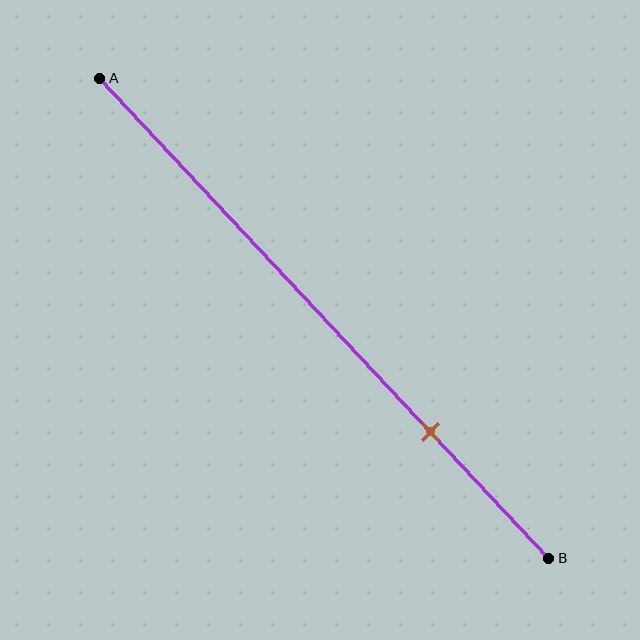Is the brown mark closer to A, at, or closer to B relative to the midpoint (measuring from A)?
The brown mark is closer to point B than the midpoint of segment AB.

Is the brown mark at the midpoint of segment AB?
No, the mark is at about 75% from A, not at the 50% midpoint.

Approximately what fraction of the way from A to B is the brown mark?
The brown mark is approximately 75% of the way from A to B.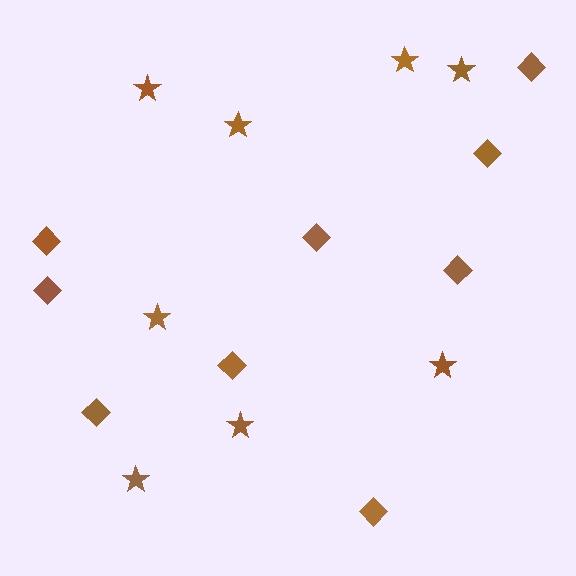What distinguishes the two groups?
There are 2 groups: one group of stars (8) and one group of diamonds (9).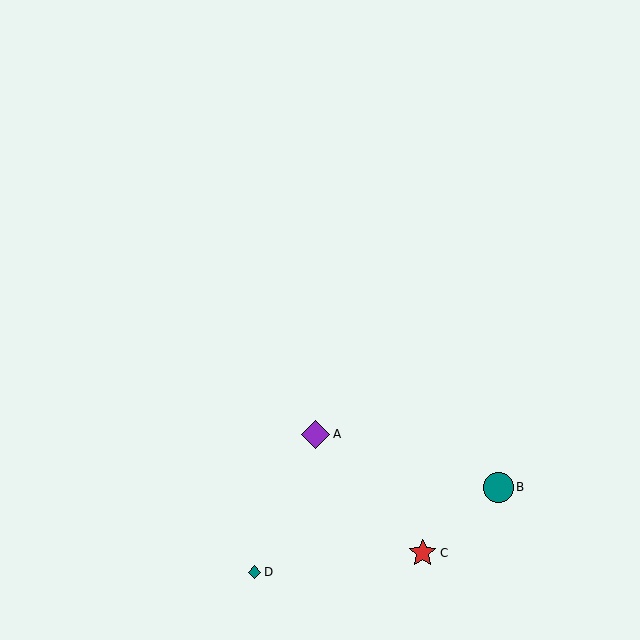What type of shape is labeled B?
Shape B is a teal circle.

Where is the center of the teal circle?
The center of the teal circle is at (498, 487).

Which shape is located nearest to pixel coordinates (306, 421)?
The purple diamond (labeled A) at (316, 434) is nearest to that location.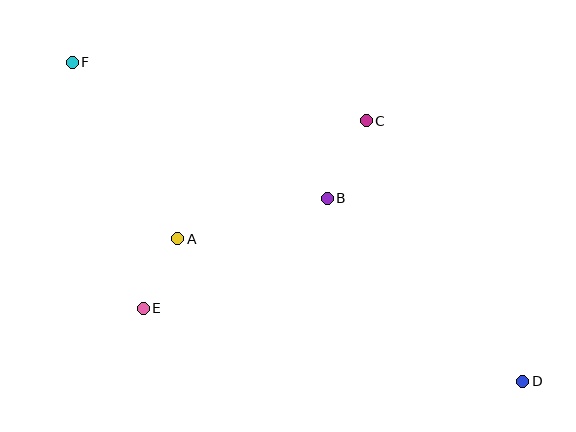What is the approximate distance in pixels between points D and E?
The distance between D and E is approximately 387 pixels.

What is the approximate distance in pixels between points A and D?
The distance between A and D is approximately 373 pixels.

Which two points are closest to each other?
Points A and E are closest to each other.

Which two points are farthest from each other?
Points D and F are farthest from each other.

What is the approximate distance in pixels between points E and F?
The distance between E and F is approximately 256 pixels.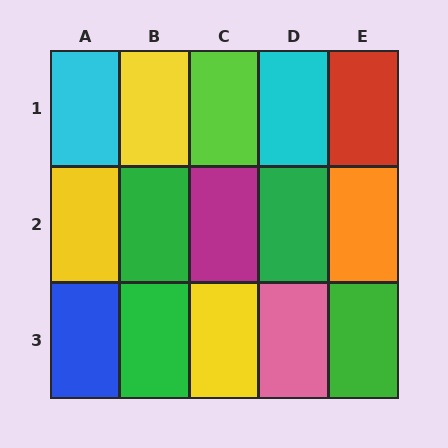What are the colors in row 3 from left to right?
Blue, green, yellow, pink, green.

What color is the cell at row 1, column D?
Cyan.